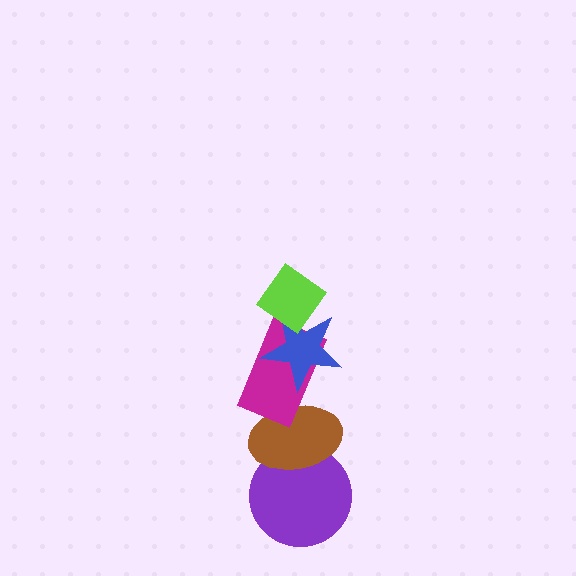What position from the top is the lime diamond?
The lime diamond is 1st from the top.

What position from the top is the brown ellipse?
The brown ellipse is 4th from the top.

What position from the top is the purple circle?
The purple circle is 5th from the top.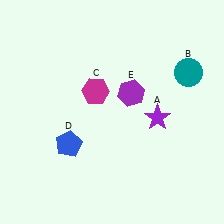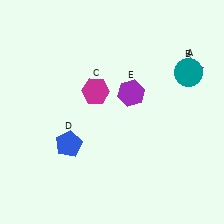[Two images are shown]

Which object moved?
The purple star (A) moved up.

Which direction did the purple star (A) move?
The purple star (A) moved up.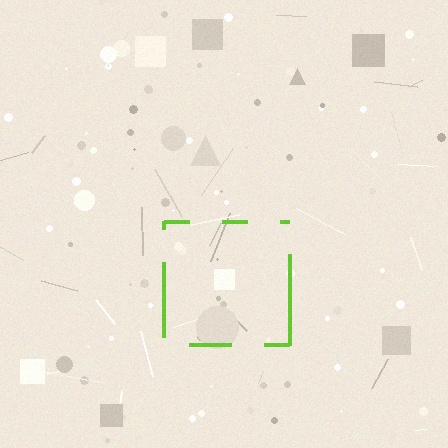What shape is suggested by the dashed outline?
The dashed outline suggests a square.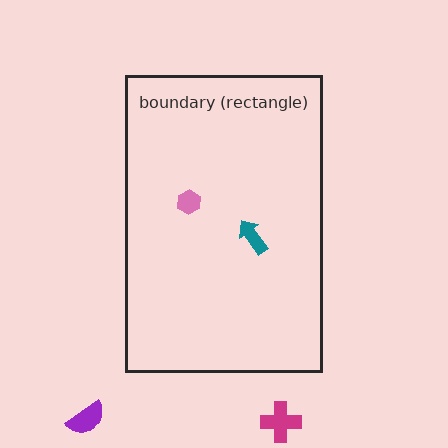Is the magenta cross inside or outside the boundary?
Outside.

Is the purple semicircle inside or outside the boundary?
Outside.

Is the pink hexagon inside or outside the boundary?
Inside.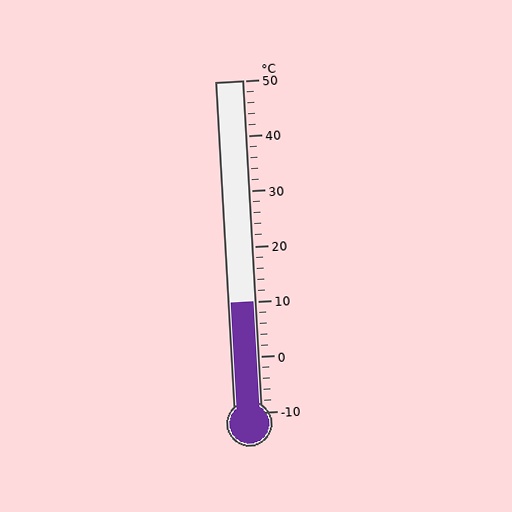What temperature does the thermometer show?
The thermometer shows approximately 10°C.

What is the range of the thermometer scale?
The thermometer scale ranges from -10°C to 50°C.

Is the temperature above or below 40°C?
The temperature is below 40°C.